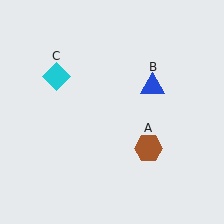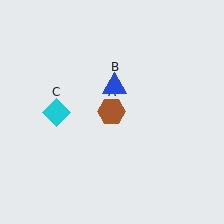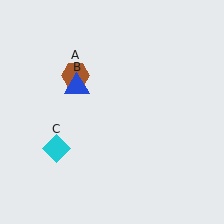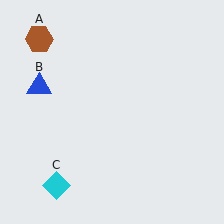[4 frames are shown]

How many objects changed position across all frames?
3 objects changed position: brown hexagon (object A), blue triangle (object B), cyan diamond (object C).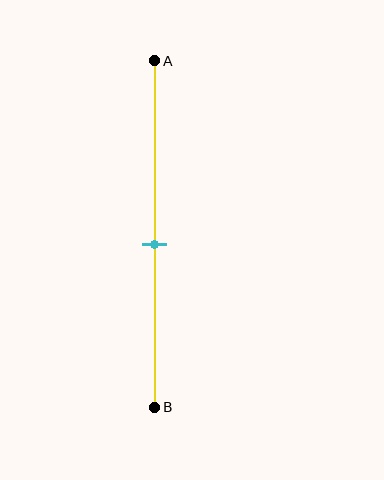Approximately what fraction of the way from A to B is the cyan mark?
The cyan mark is approximately 55% of the way from A to B.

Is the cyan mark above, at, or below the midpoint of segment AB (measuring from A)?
The cyan mark is approximately at the midpoint of segment AB.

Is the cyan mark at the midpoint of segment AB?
Yes, the mark is approximately at the midpoint.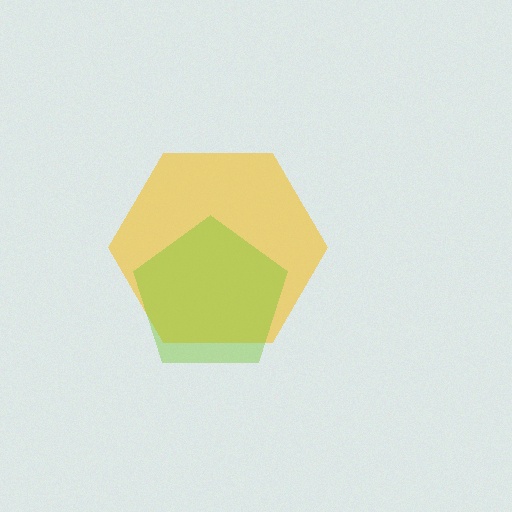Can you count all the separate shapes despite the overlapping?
Yes, there are 2 separate shapes.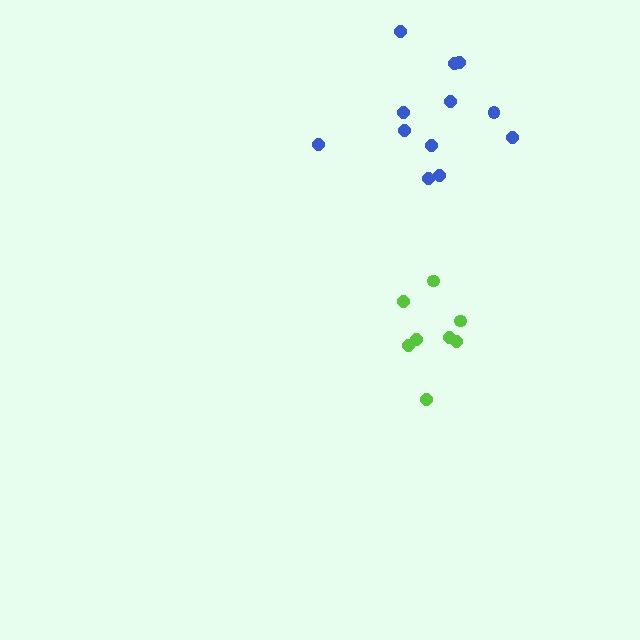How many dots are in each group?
Group 1: 12 dots, Group 2: 8 dots (20 total).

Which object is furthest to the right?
The lime cluster is rightmost.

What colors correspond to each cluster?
The clusters are colored: blue, lime.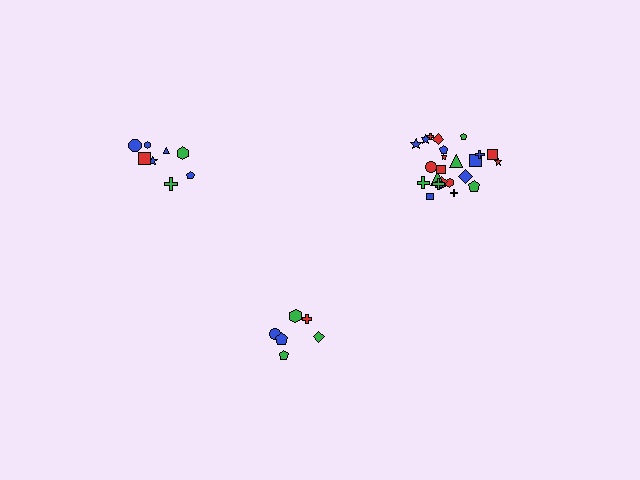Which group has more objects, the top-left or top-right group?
The top-right group.